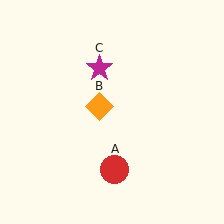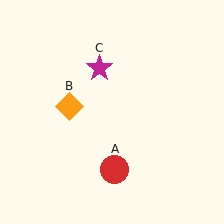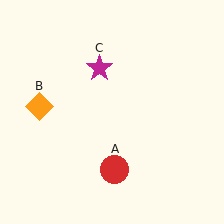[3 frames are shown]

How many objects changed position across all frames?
1 object changed position: orange diamond (object B).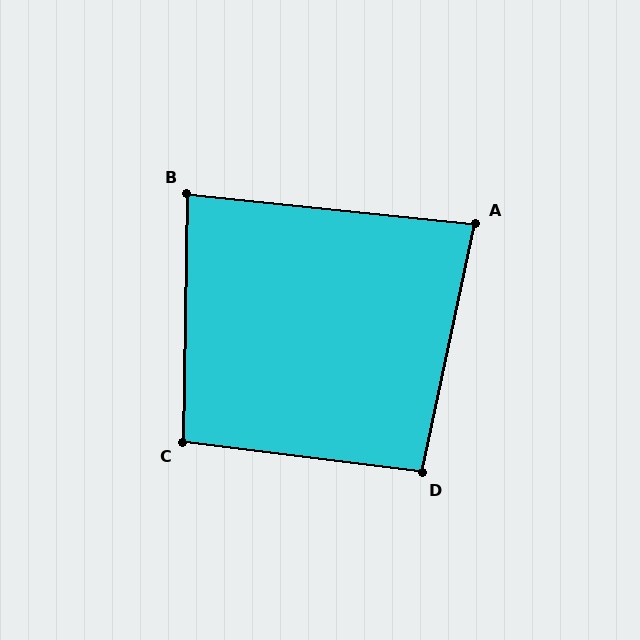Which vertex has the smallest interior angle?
A, at approximately 84 degrees.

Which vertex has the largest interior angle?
C, at approximately 96 degrees.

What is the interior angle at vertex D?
Approximately 95 degrees (approximately right).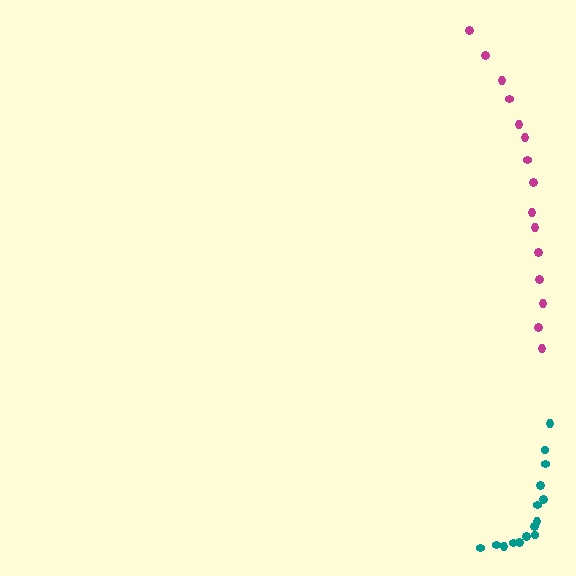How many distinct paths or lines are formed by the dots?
There are 2 distinct paths.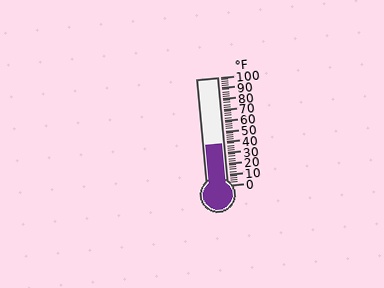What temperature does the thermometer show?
The thermometer shows approximately 38°F.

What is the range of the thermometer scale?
The thermometer scale ranges from 0°F to 100°F.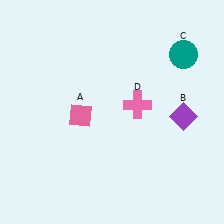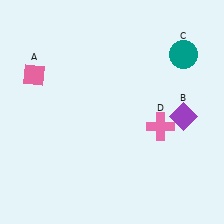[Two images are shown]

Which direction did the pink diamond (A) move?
The pink diamond (A) moved left.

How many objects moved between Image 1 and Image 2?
2 objects moved between the two images.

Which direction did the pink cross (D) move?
The pink cross (D) moved right.